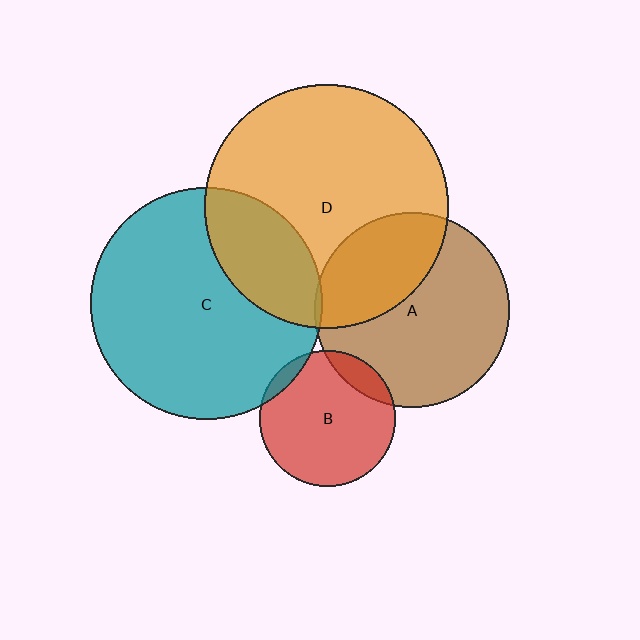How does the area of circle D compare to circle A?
Approximately 1.6 times.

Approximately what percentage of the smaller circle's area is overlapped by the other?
Approximately 10%.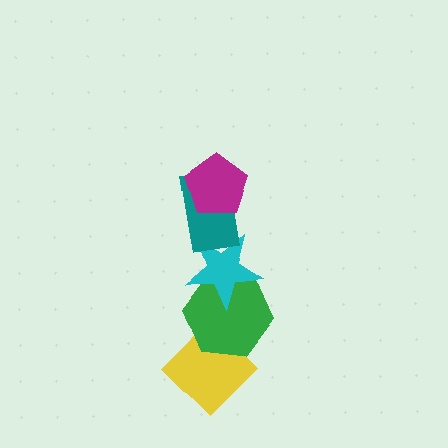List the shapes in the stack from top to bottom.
From top to bottom: the magenta pentagon, the teal rectangle, the cyan star, the green hexagon, the yellow diamond.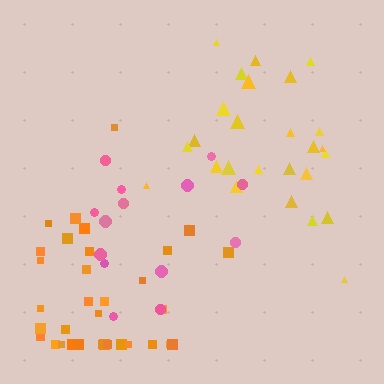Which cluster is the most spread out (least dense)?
Pink.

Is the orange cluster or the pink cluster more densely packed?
Orange.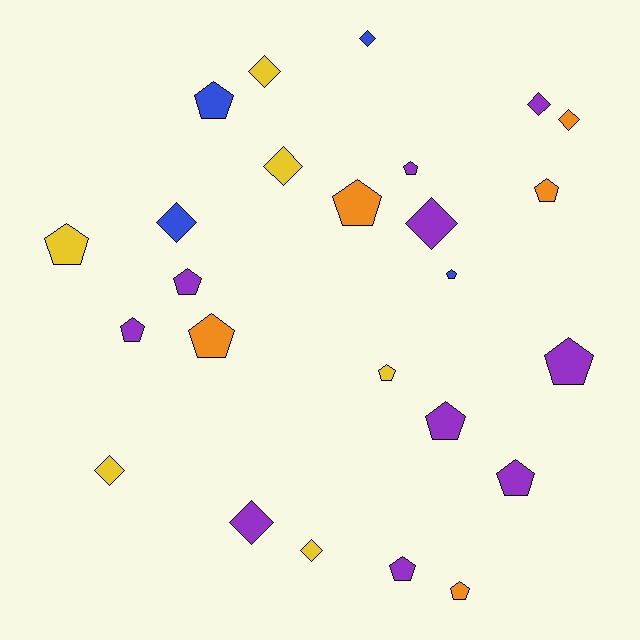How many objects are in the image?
There are 25 objects.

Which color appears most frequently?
Purple, with 10 objects.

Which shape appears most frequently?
Pentagon, with 15 objects.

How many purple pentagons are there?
There are 7 purple pentagons.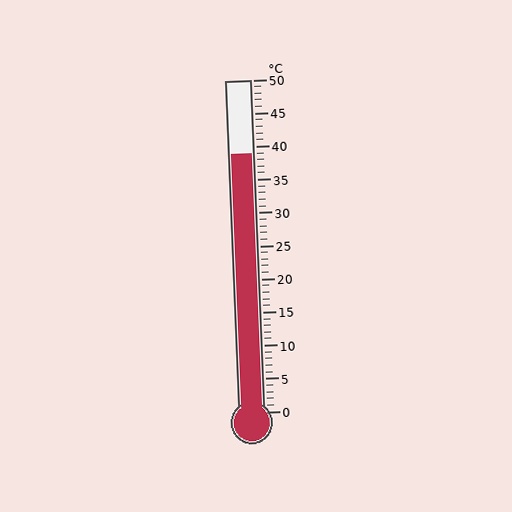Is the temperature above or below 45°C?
The temperature is below 45°C.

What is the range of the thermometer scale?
The thermometer scale ranges from 0°C to 50°C.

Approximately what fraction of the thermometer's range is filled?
The thermometer is filled to approximately 80% of its range.